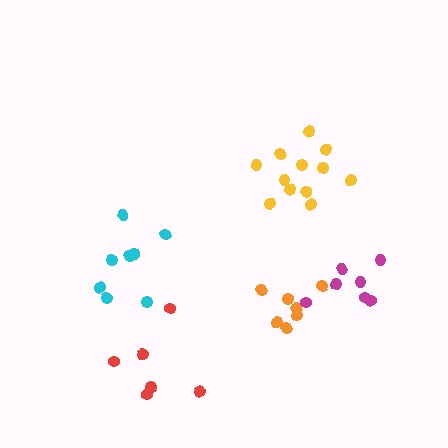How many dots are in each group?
Group 1: 7 dots, Group 2: 8 dots, Group 3: 12 dots, Group 4: 6 dots, Group 5: 7 dots (40 total).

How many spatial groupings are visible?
There are 5 spatial groupings.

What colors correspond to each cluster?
The clusters are colored: orange, cyan, yellow, red, magenta.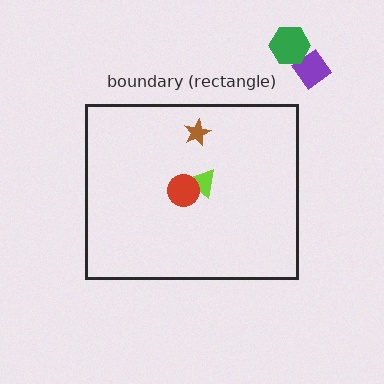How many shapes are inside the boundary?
3 inside, 2 outside.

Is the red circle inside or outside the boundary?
Inside.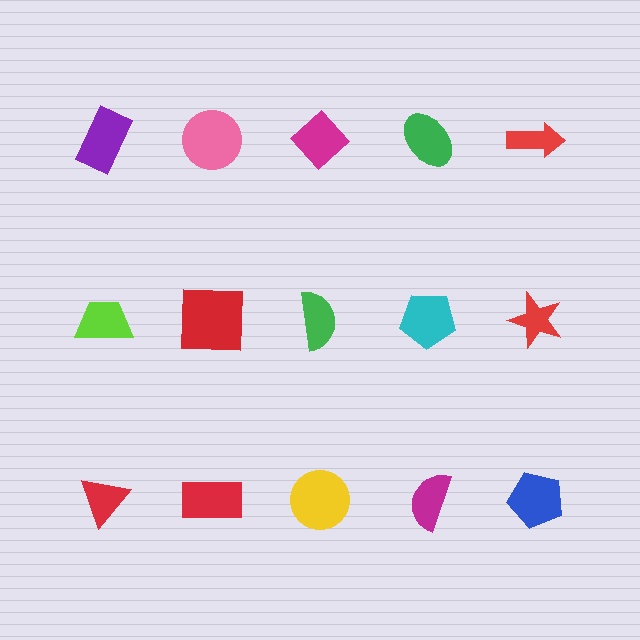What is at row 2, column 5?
A red star.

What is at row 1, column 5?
A red arrow.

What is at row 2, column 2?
A red square.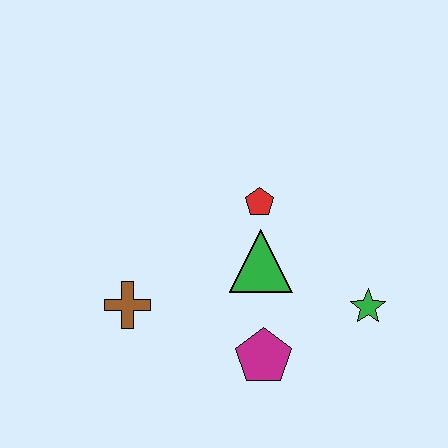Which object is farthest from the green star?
The brown cross is farthest from the green star.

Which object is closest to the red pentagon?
The green triangle is closest to the red pentagon.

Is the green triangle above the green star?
Yes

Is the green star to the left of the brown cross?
No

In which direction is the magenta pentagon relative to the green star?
The magenta pentagon is to the left of the green star.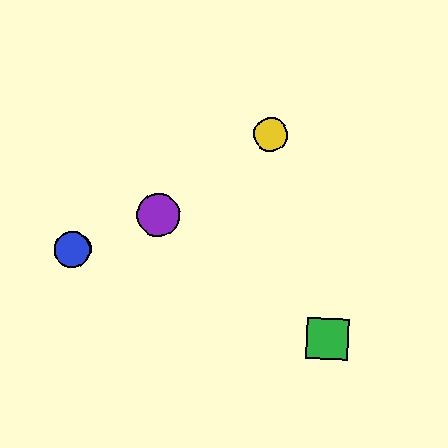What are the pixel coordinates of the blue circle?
The blue circle is at (72, 250).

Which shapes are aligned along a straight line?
The red circle, the blue circle, the purple circle are aligned along a straight line.